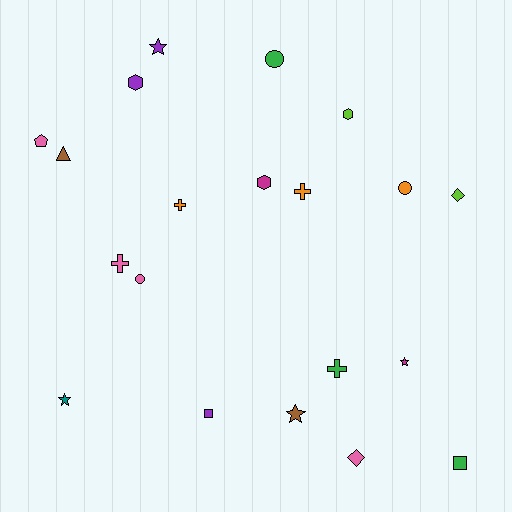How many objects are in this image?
There are 20 objects.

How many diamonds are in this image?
There are 2 diamonds.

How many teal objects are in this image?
There is 1 teal object.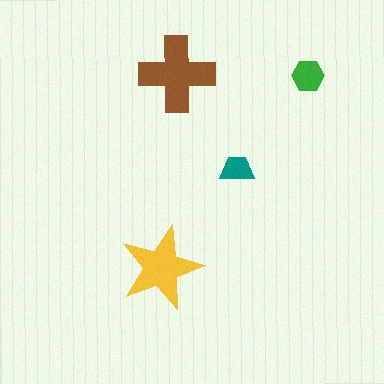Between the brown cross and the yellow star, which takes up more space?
The brown cross.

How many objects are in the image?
There are 4 objects in the image.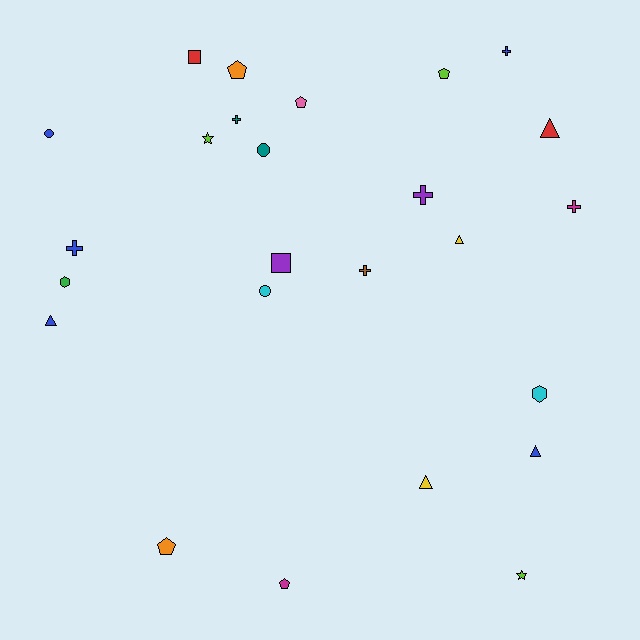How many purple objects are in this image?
There are 2 purple objects.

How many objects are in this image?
There are 25 objects.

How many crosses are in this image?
There are 6 crosses.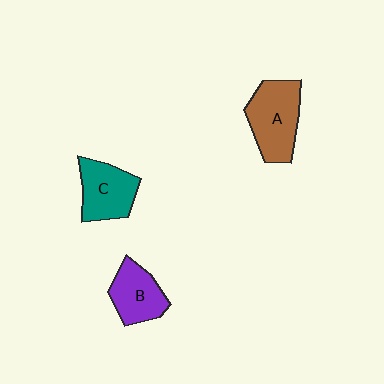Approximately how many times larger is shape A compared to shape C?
Approximately 1.2 times.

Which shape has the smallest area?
Shape B (purple).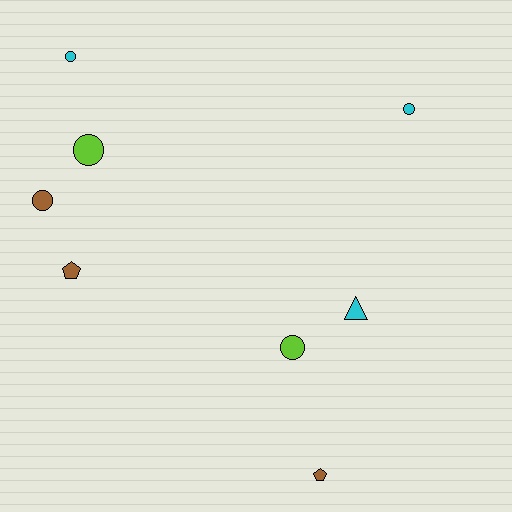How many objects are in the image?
There are 8 objects.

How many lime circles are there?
There are 2 lime circles.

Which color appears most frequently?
Cyan, with 3 objects.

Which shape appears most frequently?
Circle, with 5 objects.